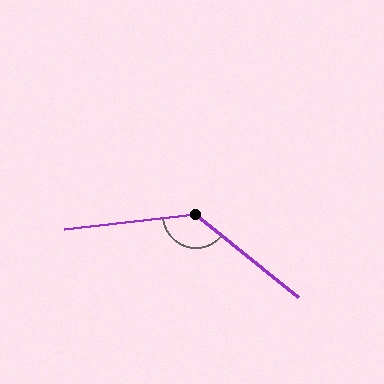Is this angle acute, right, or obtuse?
It is obtuse.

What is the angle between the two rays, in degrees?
Approximately 135 degrees.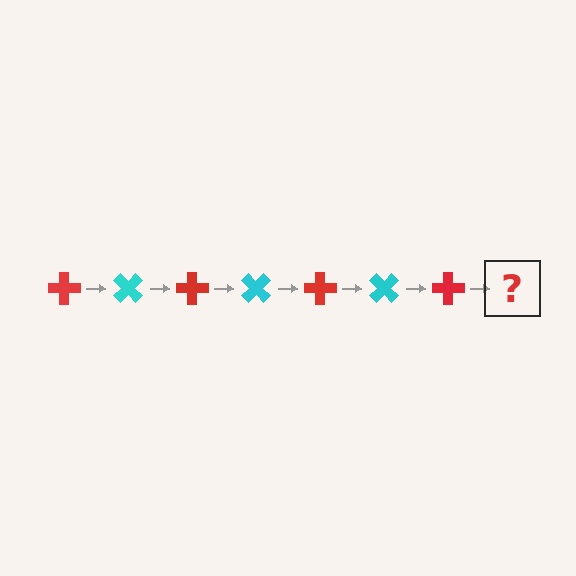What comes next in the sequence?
The next element should be a cyan cross, rotated 315 degrees from the start.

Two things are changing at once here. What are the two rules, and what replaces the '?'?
The two rules are that it rotates 45 degrees each step and the color cycles through red and cyan. The '?' should be a cyan cross, rotated 315 degrees from the start.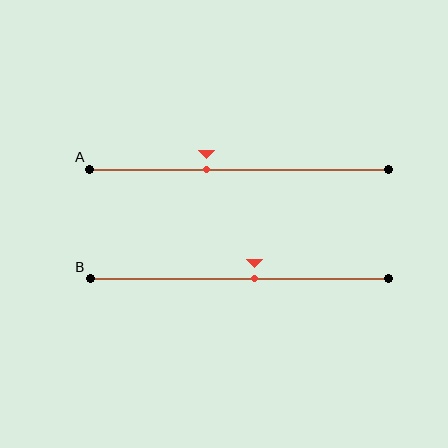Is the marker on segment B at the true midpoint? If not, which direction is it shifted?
No, the marker on segment B is shifted to the right by about 5% of the segment length.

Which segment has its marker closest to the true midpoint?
Segment B has its marker closest to the true midpoint.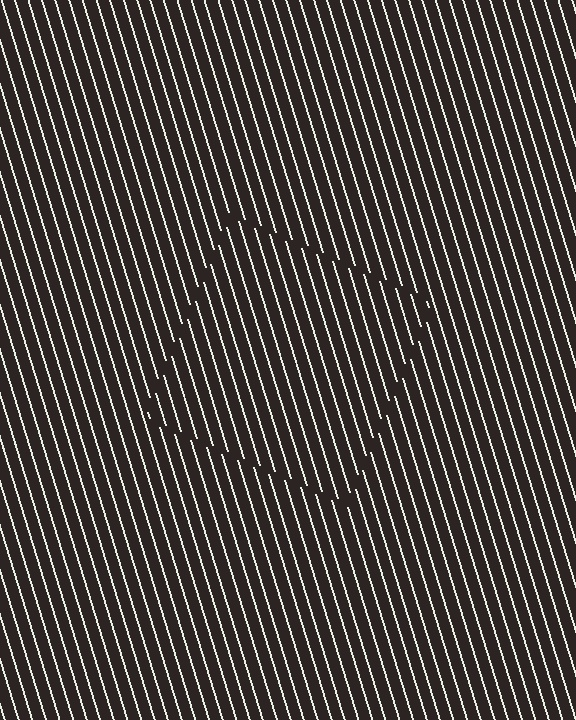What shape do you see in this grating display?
An illusory square. The interior of the shape contains the same grating, shifted by half a period — the contour is defined by the phase discontinuity where line-ends from the inner and outer gratings abut.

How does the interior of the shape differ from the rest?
The interior of the shape contains the same grating, shifted by half a period — the contour is defined by the phase discontinuity where line-ends from the inner and outer gratings abut.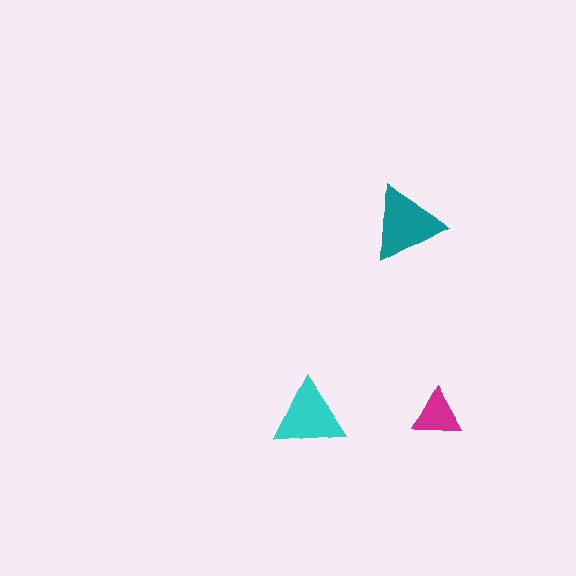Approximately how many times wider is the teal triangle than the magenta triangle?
About 1.5 times wider.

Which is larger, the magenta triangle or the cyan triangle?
The cyan one.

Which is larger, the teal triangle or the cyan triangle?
The teal one.